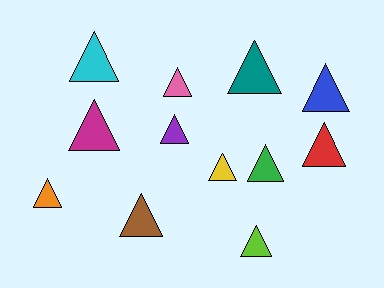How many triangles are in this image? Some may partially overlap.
There are 12 triangles.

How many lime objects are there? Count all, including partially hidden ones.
There is 1 lime object.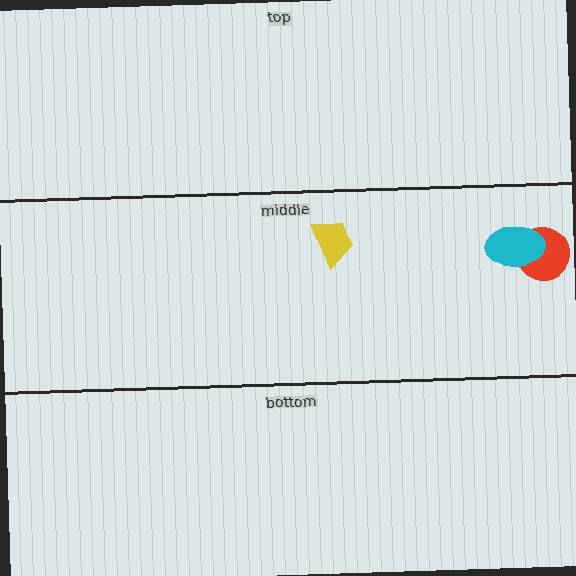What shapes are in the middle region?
The yellow trapezoid, the red circle, the cyan ellipse.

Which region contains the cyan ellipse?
The middle region.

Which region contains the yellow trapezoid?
The middle region.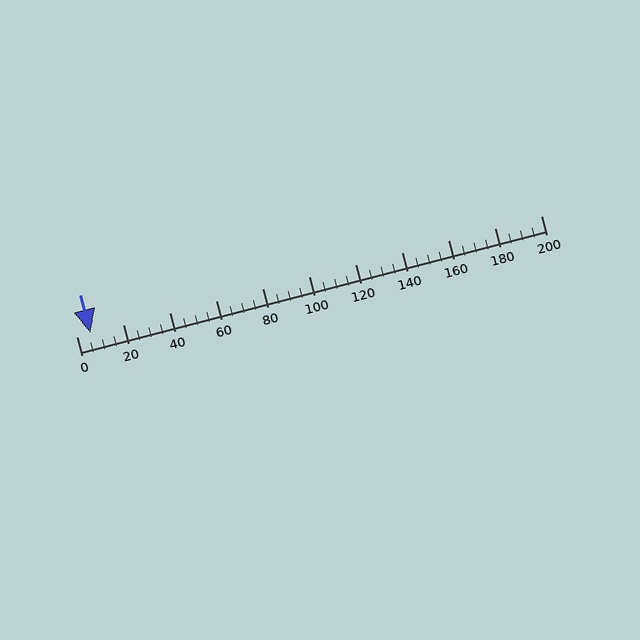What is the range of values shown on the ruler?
The ruler shows values from 0 to 200.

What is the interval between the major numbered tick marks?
The major tick marks are spaced 20 units apart.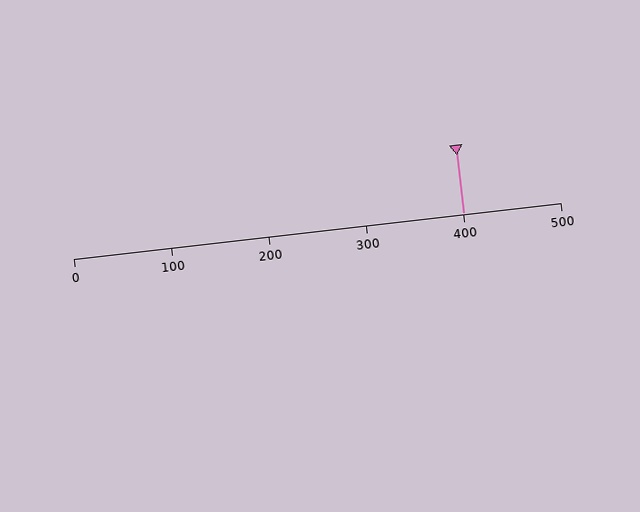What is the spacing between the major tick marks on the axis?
The major ticks are spaced 100 apart.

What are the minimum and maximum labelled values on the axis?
The axis runs from 0 to 500.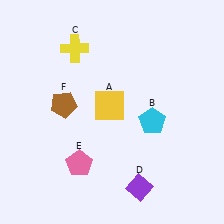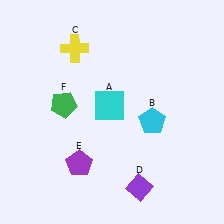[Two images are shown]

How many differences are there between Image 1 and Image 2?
There are 3 differences between the two images.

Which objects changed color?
A changed from yellow to cyan. E changed from pink to purple. F changed from brown to green.